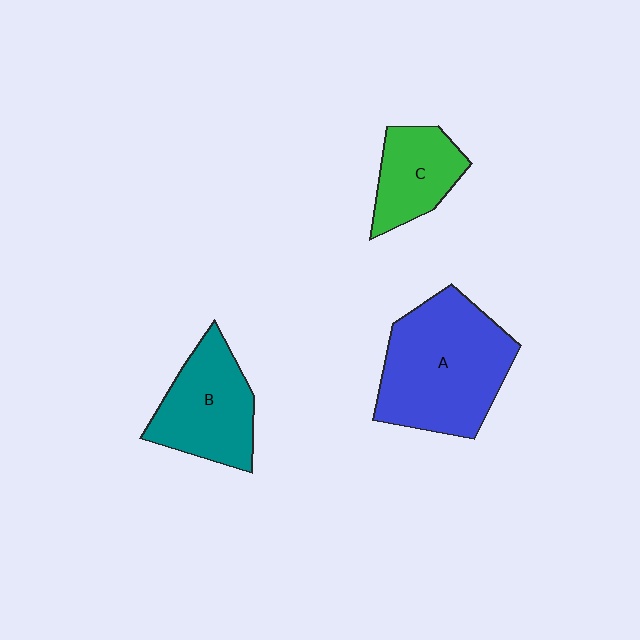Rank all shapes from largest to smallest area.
From largest to smallest: A (blue), B (teal), C (green).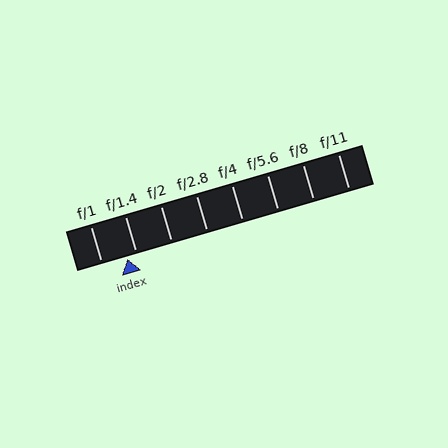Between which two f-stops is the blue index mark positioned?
The index mark is between f/1 and f/1.4.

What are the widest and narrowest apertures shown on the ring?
The widest aperture shown is f/1 and the narrowest is f/11.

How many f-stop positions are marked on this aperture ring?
There are 8 f-stop positions marked.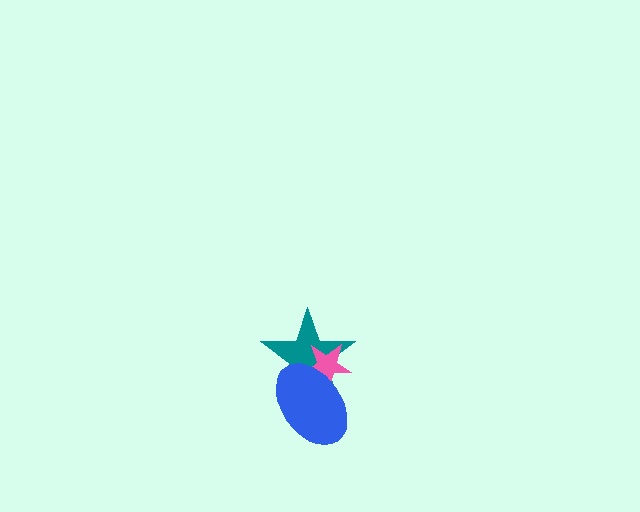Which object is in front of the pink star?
The blue ellipse is in front of the pink star.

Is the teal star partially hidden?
Yes, it is partially covered by another shape.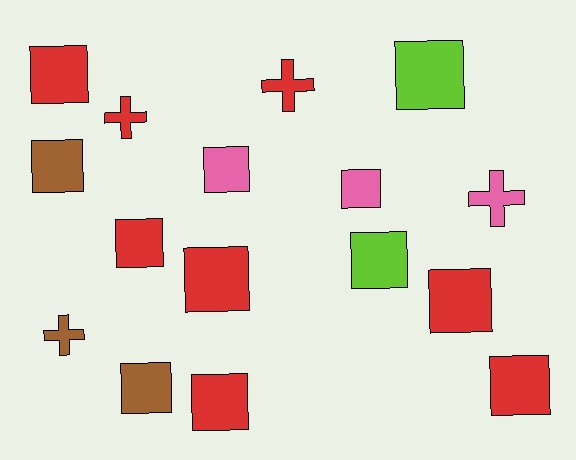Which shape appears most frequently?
Square, with 12 objects.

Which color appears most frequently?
Red, with 8 objects.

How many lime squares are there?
There are 2 lime squares.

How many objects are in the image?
There are 16 objects.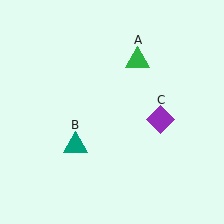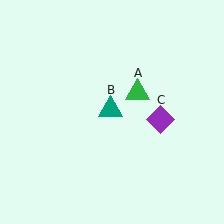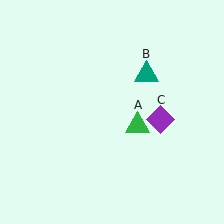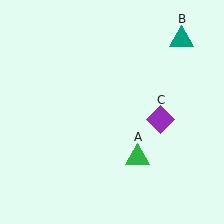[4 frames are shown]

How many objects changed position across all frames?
2 objects changed position: green triangle (object A), teal triangle (object B).